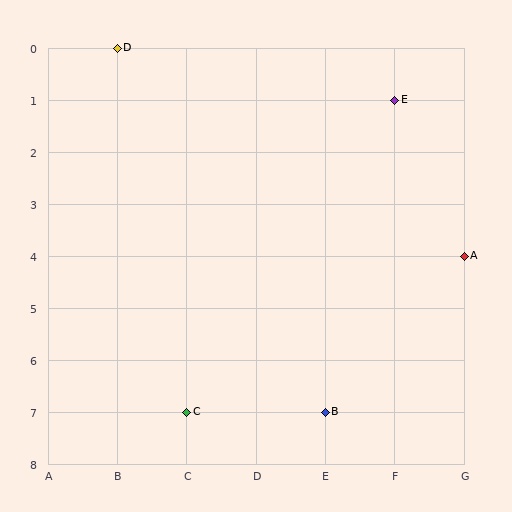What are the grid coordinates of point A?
Point A is at grid coordinates (G, 4).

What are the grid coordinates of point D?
Point D is at grid coordinates (B, 0).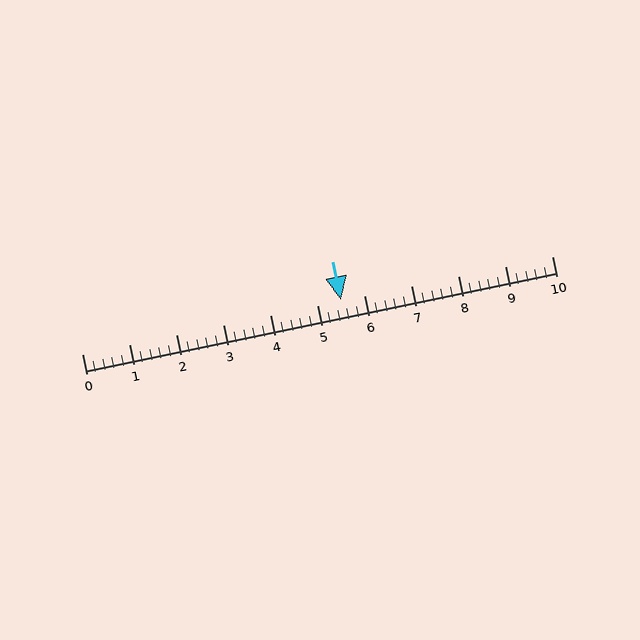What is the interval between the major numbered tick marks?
The major tick marks are spaced 1 units apart.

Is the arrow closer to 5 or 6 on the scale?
The arrow is closer to 6.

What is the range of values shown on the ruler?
The ruler shows values from 0 to 10.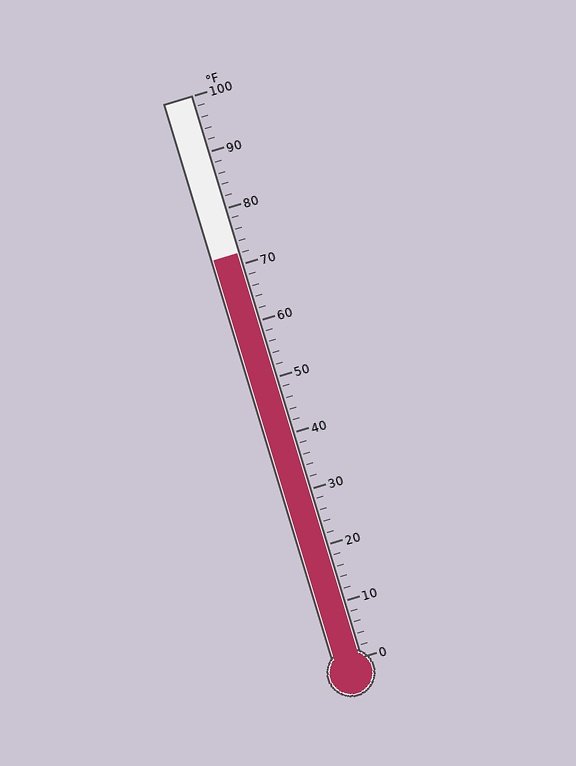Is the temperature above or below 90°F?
The temperature is below 90°F.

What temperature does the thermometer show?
The thermometer shows approximately 72°F.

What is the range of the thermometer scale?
The thermometer scale ranges from 0°F to 100°F.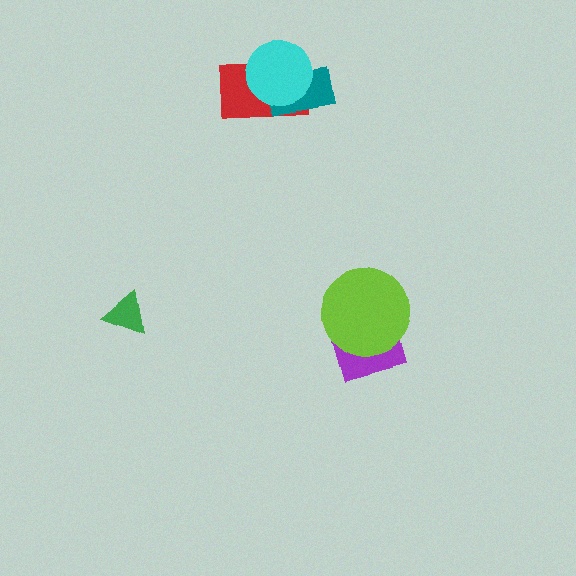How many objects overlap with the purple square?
1 object overlaps with the purple square.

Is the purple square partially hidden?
Yes, it is partially covered by another shape.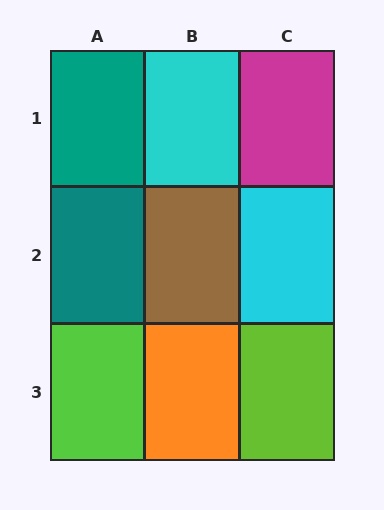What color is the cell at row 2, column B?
Brown.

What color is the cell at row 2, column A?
Teal.